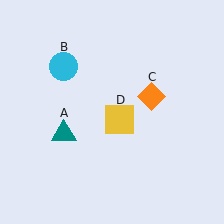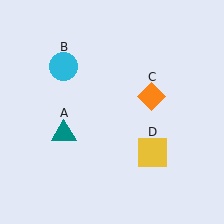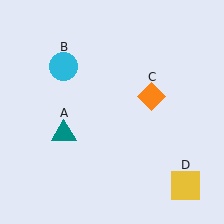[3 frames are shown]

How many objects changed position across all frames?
1 object changed position: yellow square (object D).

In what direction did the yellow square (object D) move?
The yellow square (object D) moved down and to the right.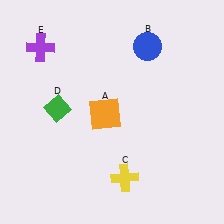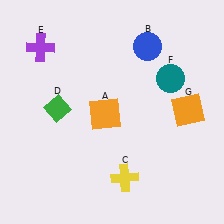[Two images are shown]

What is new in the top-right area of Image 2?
A teal circle (F) was added in the top-right area of Image 2.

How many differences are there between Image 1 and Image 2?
There are 2 differences between the two images.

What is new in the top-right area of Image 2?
An orange square (G) was added in the top-right area of Image 2.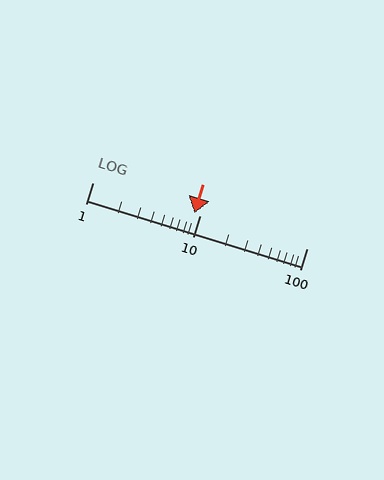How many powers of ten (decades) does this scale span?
The scale spans 2 decades, from 1 to 100.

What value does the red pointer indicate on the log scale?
The pointer indicates approximately 9.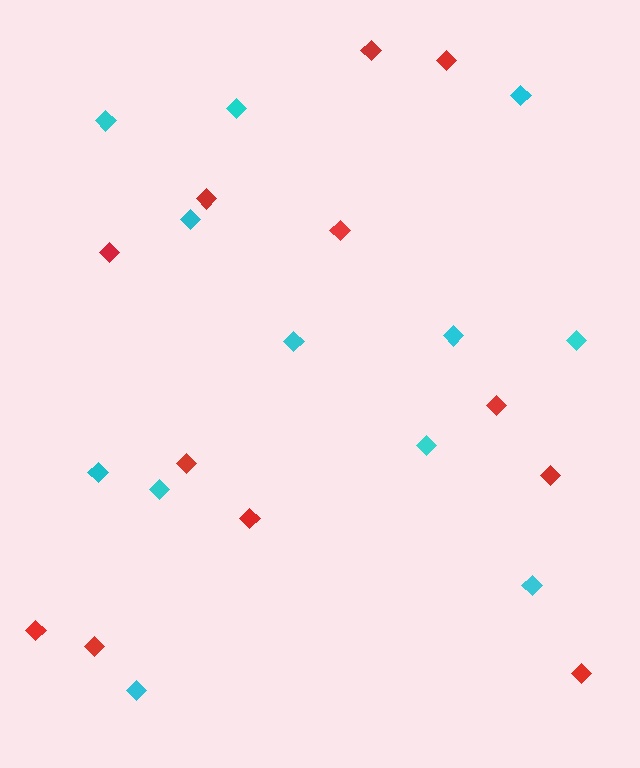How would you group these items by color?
There are 2 groups: one group of red diamonds (12) and one group of cyan diamonds (12).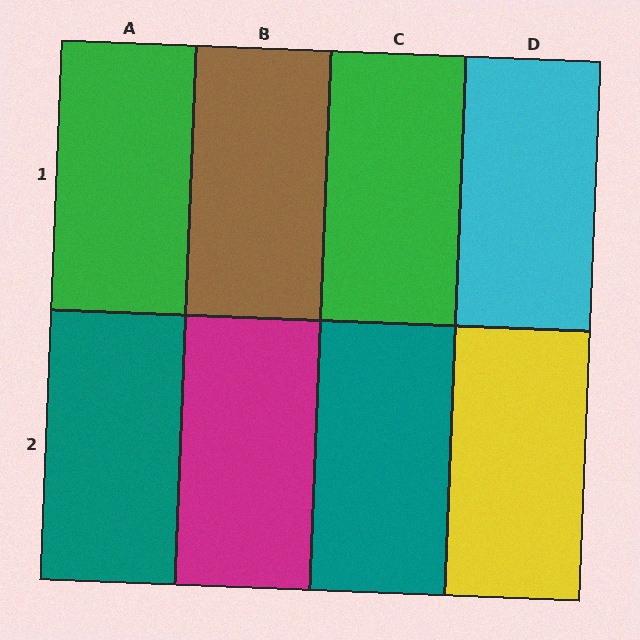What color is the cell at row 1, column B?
Brown.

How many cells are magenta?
1 cell is magenta.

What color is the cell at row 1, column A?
Green.